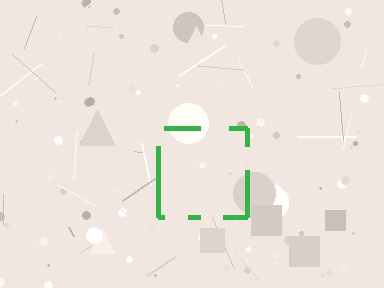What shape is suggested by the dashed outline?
The dashed outline suggests a square.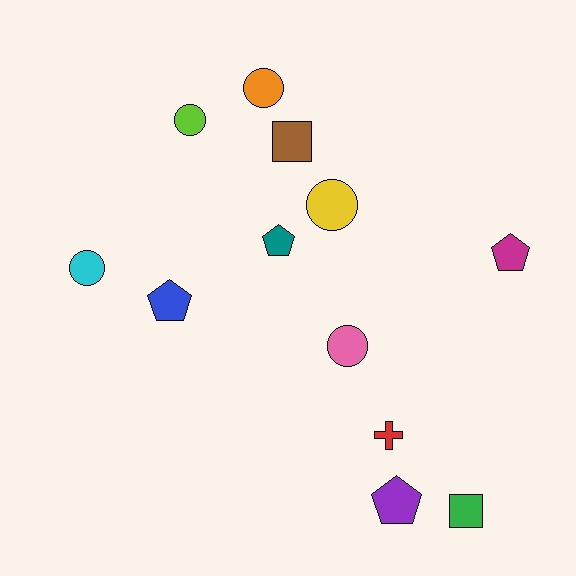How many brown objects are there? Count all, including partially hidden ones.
There is 1 brown object.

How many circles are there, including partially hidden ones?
There are 5 circles.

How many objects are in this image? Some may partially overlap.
There are 12 objects.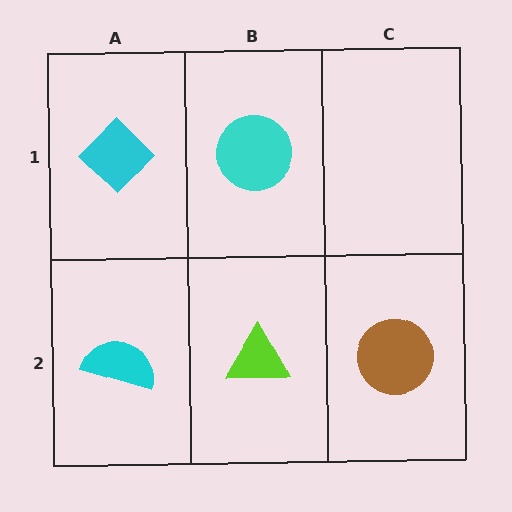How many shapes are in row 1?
2 shapes.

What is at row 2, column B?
A lime triangle.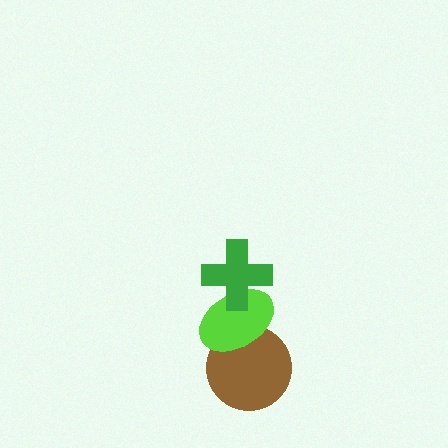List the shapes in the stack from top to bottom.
From top to bottom: the green cross, the lime ellipse, the brown circle.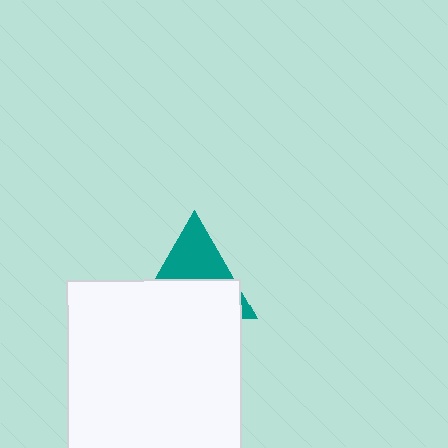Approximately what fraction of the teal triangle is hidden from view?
Roughly 56% of the teal triangle is hidden behind the white square.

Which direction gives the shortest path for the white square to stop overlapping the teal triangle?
Moving down gives the shortest separation.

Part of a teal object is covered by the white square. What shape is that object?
It is a triangle.